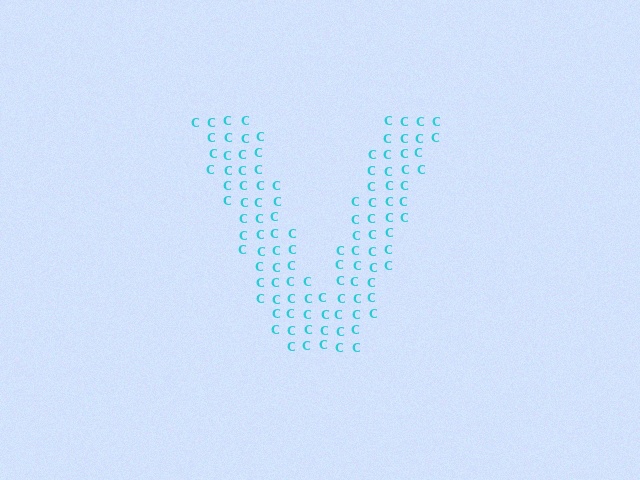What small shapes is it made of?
It is made of small letter C's.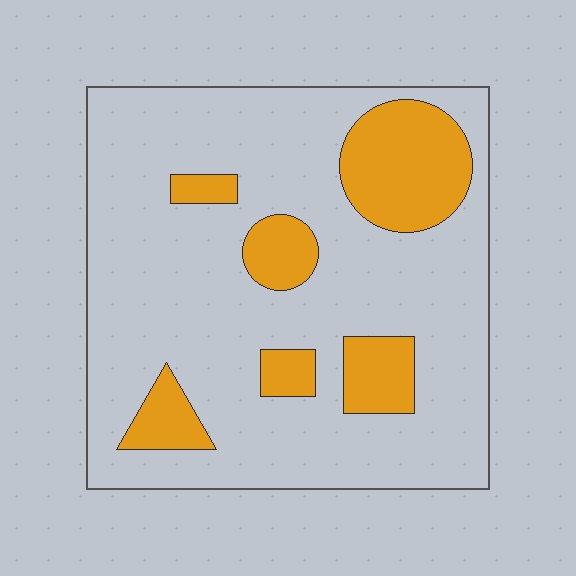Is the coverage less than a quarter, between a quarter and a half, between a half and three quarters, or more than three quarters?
Less than a quarter.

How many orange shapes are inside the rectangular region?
6.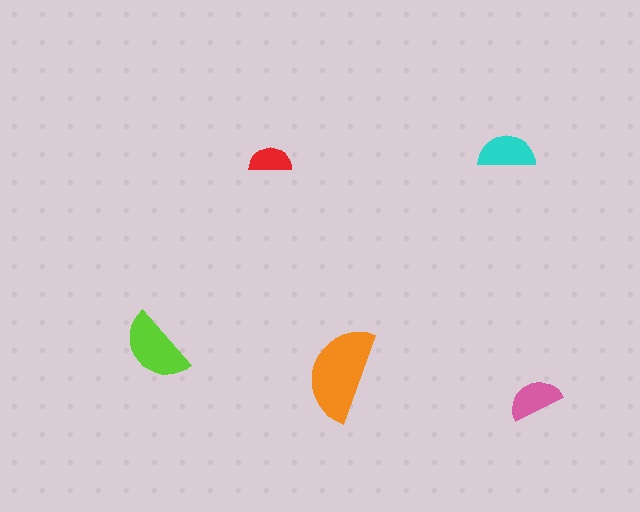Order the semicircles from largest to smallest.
the orange one, the lime one, the cyan one, the pink one, the red one.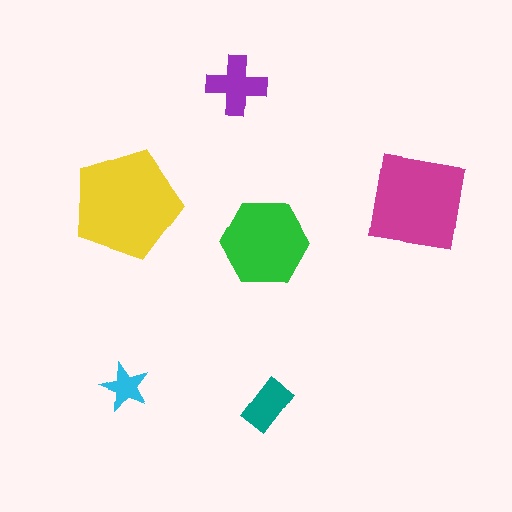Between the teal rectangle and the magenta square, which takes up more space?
The magenta square.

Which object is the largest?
The yellow pentagon.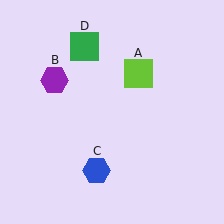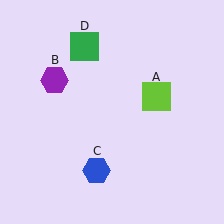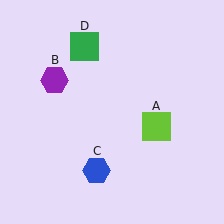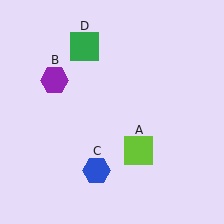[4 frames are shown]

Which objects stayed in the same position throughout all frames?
Purple hexagon (object B) and blue hexagon (object C) and green square (object D) remained stationary.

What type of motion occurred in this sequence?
The lime square (object A) rotated clockwise around the center of the scene.